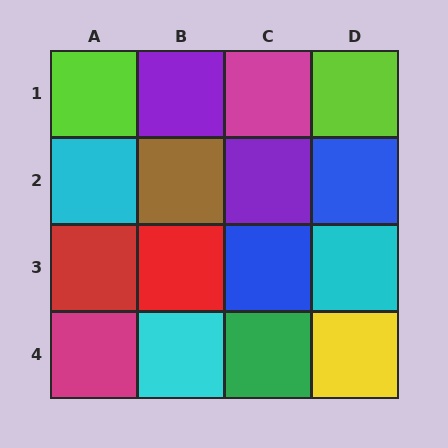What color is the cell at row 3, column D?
Cyan.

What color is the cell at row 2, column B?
Brown.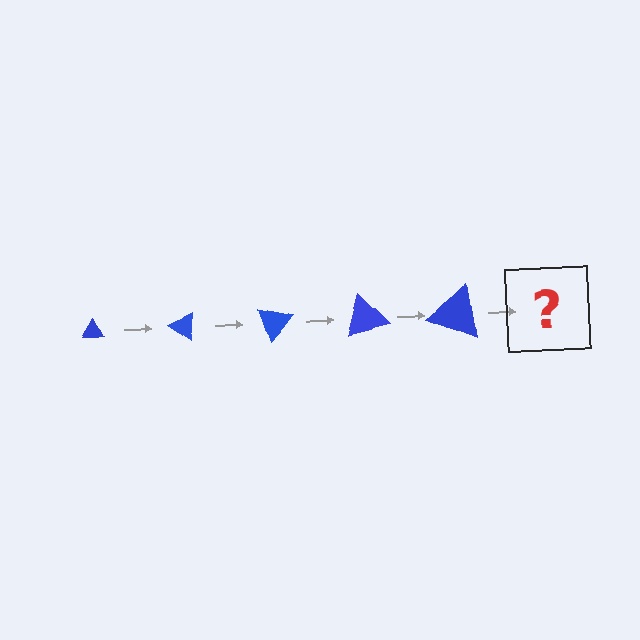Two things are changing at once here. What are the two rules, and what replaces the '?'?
The two rules are that the triangle grows larger each step and it rotates 35 degrees each step. The '?' should be a triangle, larger than the previous one and rotated 175 degrees from the start.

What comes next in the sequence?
The next element should be a triangle, larger than the previous one and rotated 175 degrees from the start.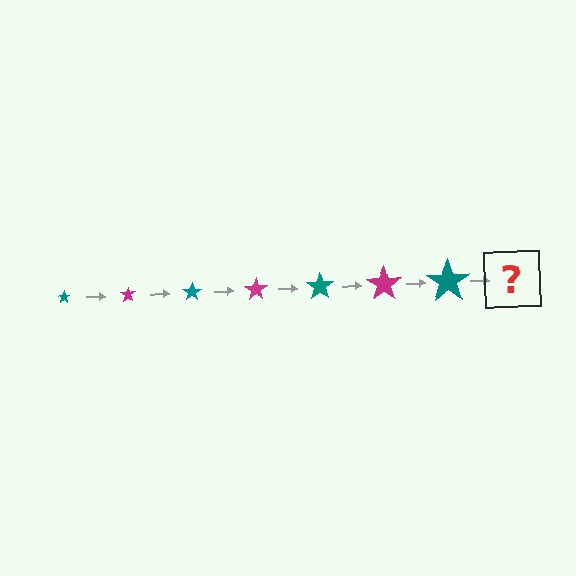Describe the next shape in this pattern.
It should be a magenta star, larger than the previous one.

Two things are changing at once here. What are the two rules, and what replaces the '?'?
The two rules are that the star grows larger each step and the color cycles through teal and magenta. The '?' should be a magenta star, larger than the previous one.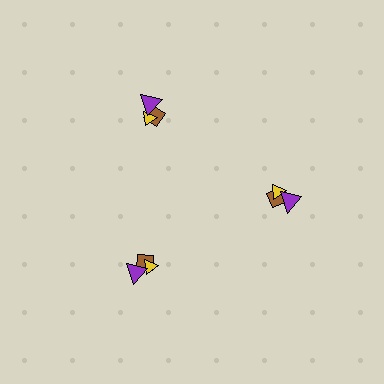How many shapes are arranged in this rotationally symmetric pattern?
There are 9 shapes, arranged in 3 groups of 3.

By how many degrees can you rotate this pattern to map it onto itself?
The pattern maps onto itself every 120 degrees of rotation.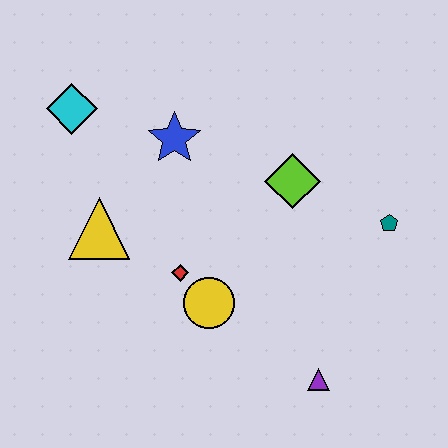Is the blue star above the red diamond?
Yes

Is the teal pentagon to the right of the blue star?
Yes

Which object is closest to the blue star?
The cyan diamond is closest to the blue star.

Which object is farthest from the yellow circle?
The cyan diamond is farthest from the yellow circle.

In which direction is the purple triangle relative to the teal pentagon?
The purple triangle is below the teal pentagon.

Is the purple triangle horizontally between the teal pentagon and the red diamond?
Yes